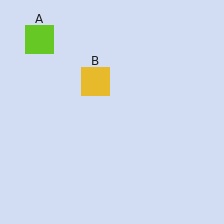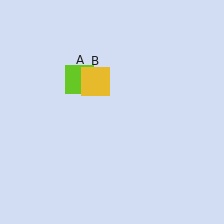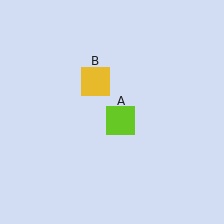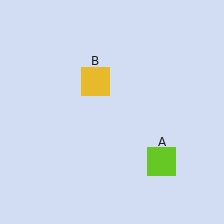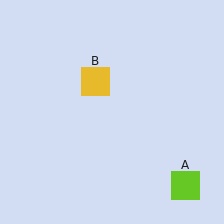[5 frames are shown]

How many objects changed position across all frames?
1 object changed position: lime square (object A).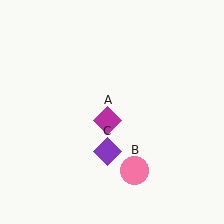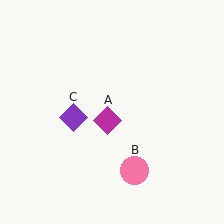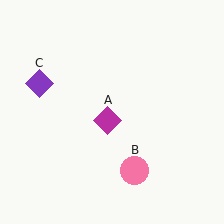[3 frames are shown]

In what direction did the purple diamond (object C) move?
The purple diamond (object C) moved up and to the left.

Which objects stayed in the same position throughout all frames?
Magenta diamond (object A) and pink circle (object B) remained stationary.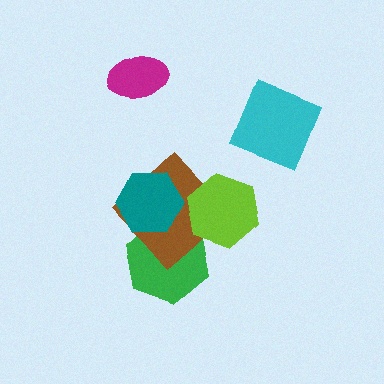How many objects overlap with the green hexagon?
2 objects overlap with the green hexagon.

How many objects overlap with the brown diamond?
3 objects overlap with the brown diamond.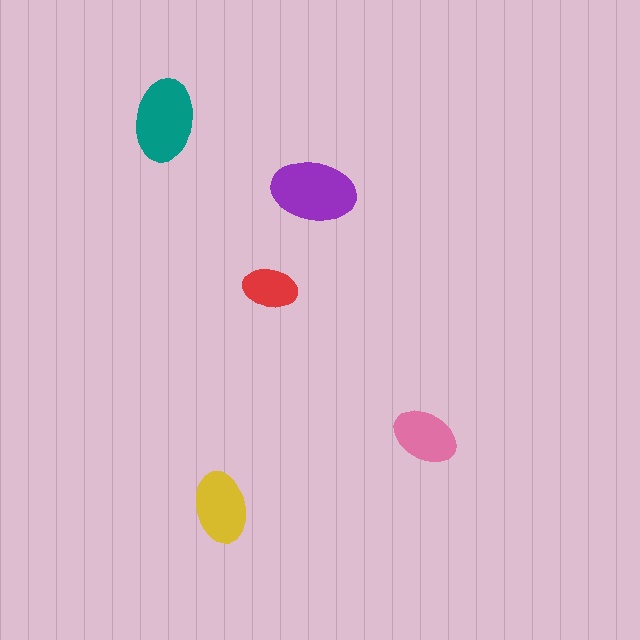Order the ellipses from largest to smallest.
the purple one, the teal one, the yellow one, the pink one, the red one.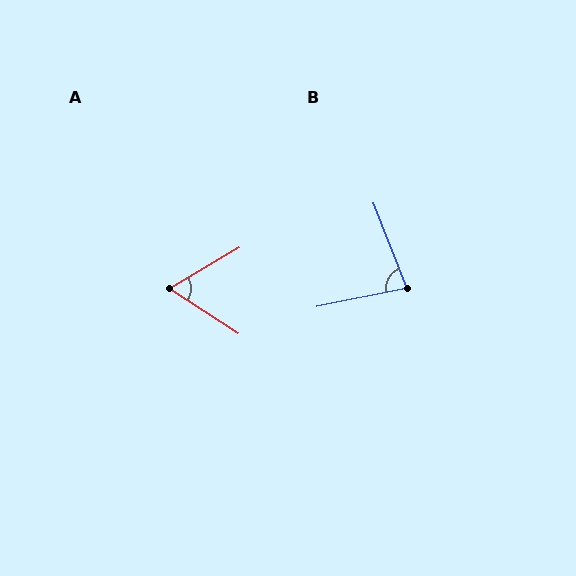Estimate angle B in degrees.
Approximately 81 degrees.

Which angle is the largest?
B, at approximately 81 degrees.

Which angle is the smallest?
A, at approximately 64 degrees.